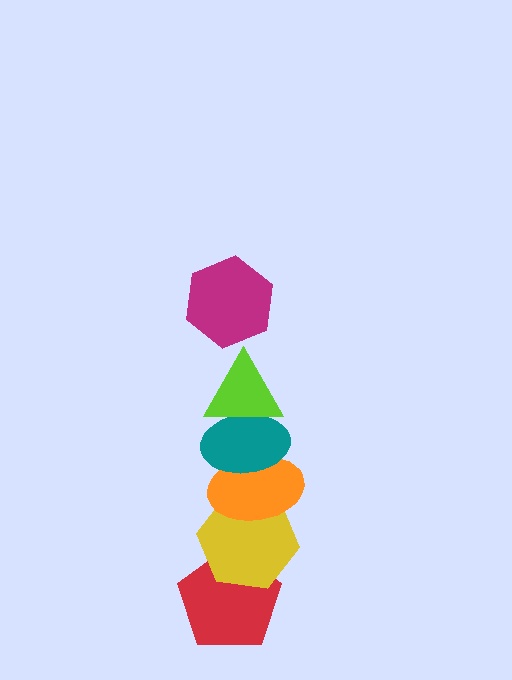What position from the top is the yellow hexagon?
The yellow hexagon is 5th from the top.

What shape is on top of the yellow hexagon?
The orange ellipse is on top of the yellow hexagon.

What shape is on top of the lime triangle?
The magenta hexagon is on top of the lime triangle.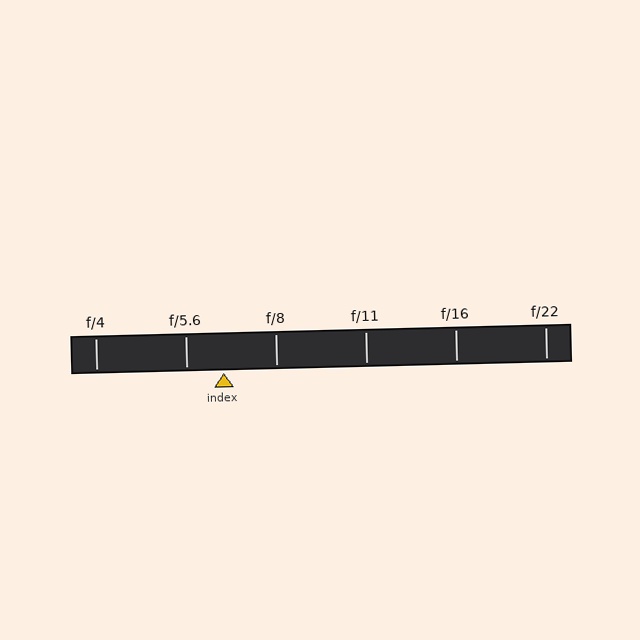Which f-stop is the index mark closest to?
The index mark is closest to f/5.6.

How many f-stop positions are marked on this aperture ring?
There are 6 f-stop positions marked.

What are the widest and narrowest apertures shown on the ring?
The widest aperture shown is f/4 and the narrowest is f/22.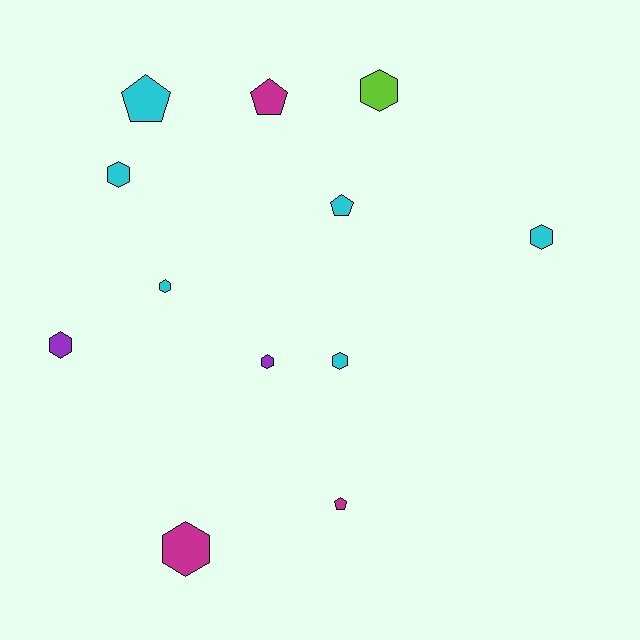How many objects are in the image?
There are 12 objects.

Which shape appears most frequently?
Hexagon, with 8 objects.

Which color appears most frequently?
Cyan, with 6 objects.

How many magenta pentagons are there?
There are 2 magenta pentagons.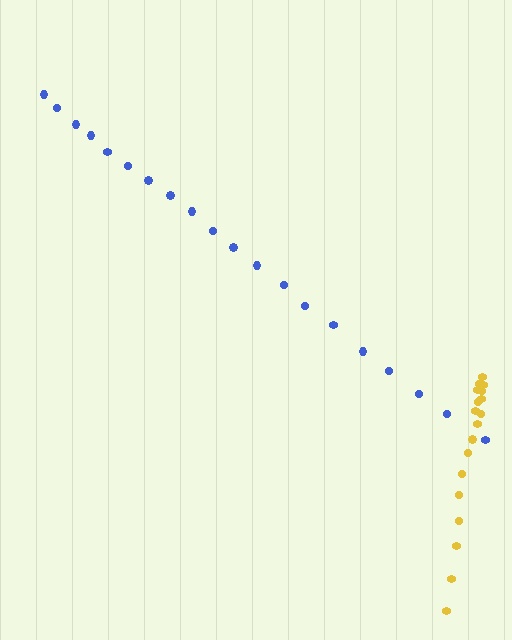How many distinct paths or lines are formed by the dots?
There are 2 distinct paths.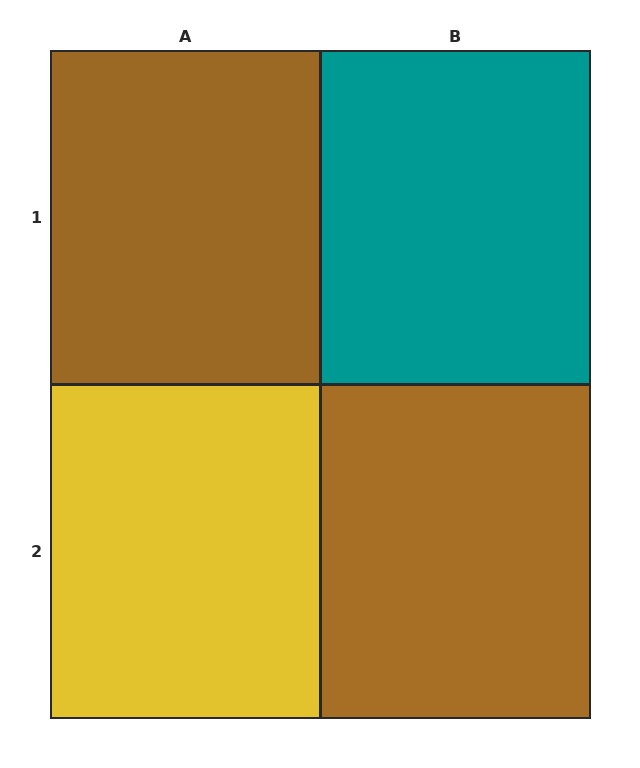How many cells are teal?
1 cell is teal.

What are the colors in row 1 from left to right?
Brown, teal.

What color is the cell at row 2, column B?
Brown.